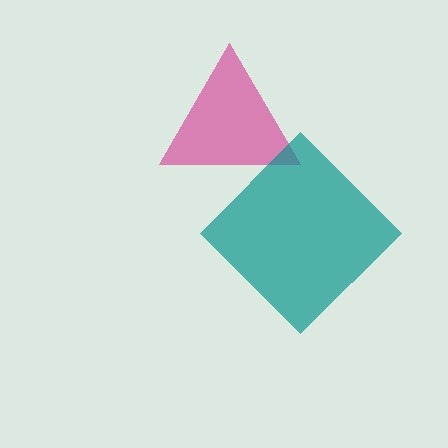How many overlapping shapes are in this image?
There are 2 overlapping shapes in the image.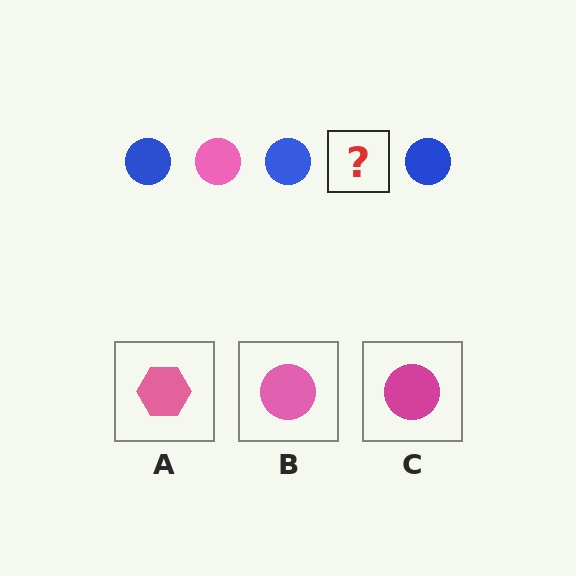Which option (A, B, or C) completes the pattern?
B.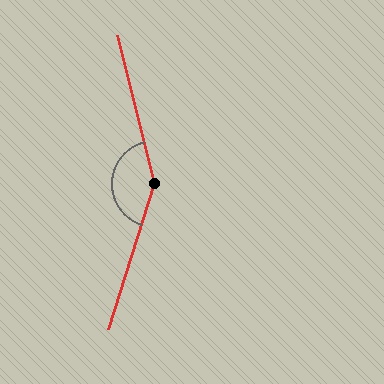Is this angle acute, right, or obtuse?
It is obtuse.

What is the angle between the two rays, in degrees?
Approximately 148 degrees.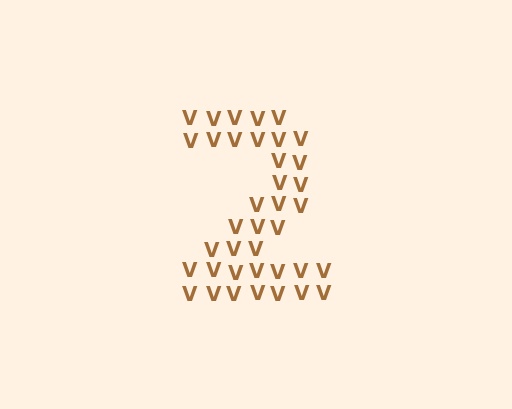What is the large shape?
The large shape is the digit 2.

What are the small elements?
The small elements are letter V's.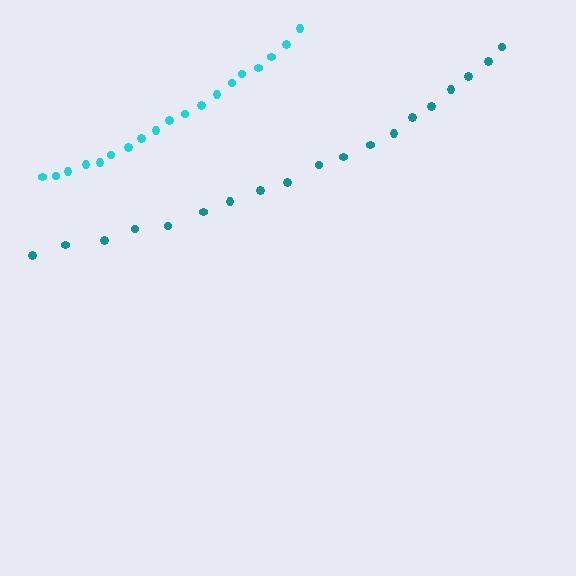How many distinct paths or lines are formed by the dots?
There are 2 distinct paths.